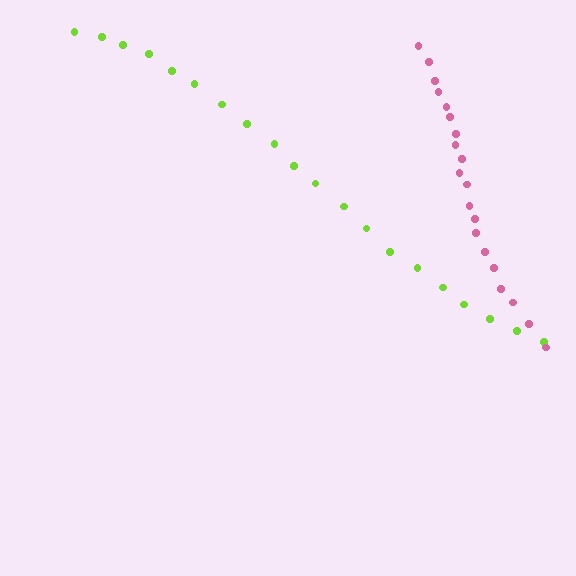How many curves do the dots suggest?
There are 2 distinct paths.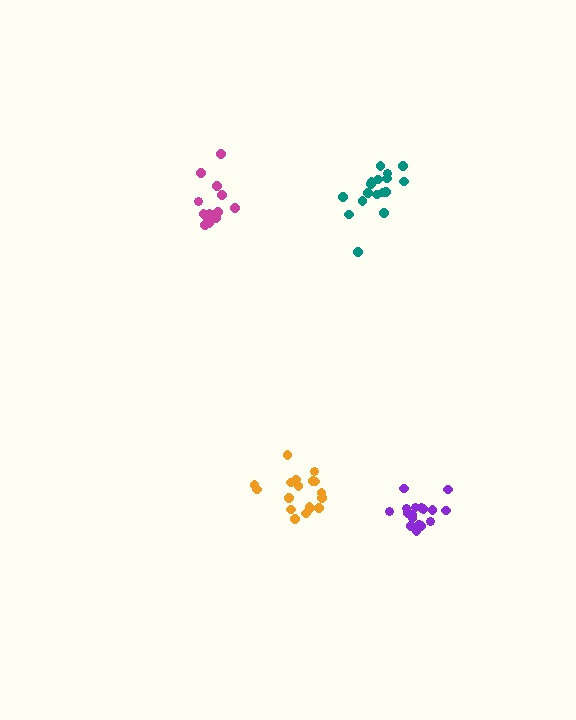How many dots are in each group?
Group 1: 18 dots, Group 2: 17 dots, Group 3: 17 dots, Group 4: 13 dots (65 total).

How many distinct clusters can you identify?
There are 4 distinct clusters.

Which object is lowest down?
The purple cluster is bottommost.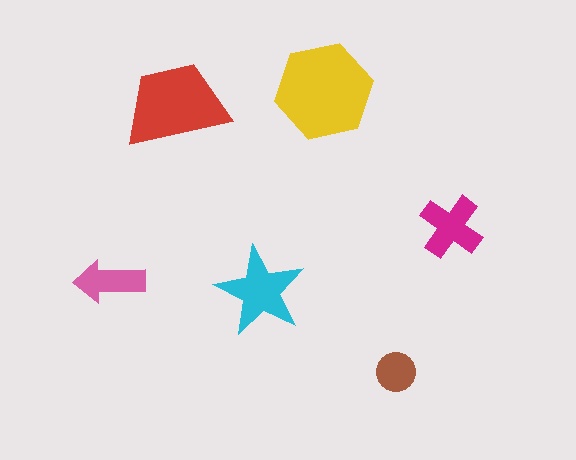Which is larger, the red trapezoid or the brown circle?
The red trapezoid.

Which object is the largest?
The yellow hexagon.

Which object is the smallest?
The brown circle.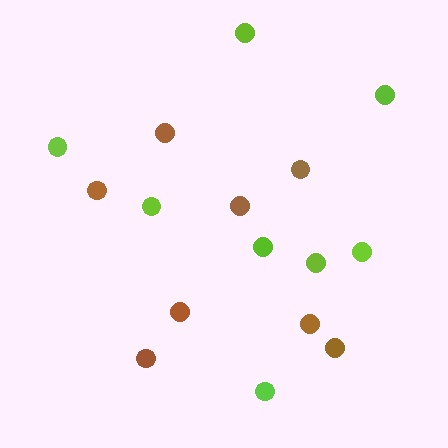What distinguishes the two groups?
There are 2 groups: one group of brown circles (8) and one group of lime circles (8).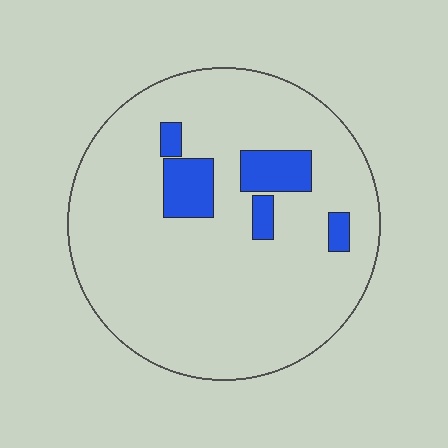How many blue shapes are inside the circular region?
5.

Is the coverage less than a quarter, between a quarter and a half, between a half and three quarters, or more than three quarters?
Less than a quarter.